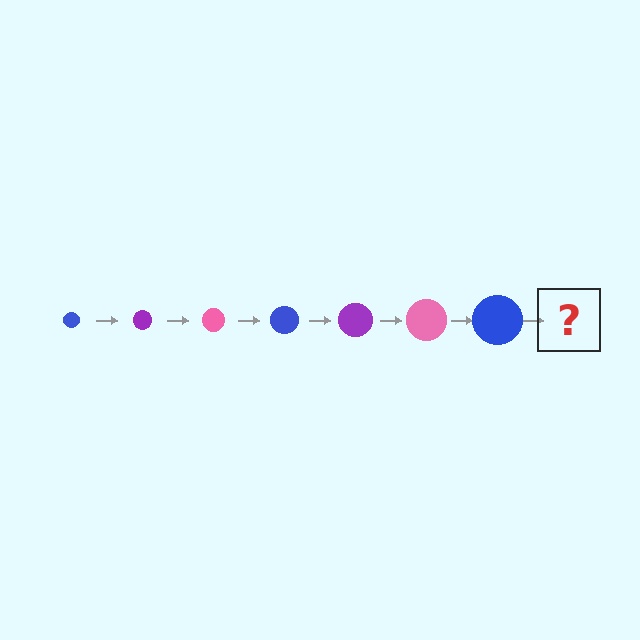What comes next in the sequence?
The next element should be a purple circle, larger than the previous one.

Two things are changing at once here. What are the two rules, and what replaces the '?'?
The two rules are that the circle grows larger each step and the color cycles through blue, purple, and pink. The '?' should be a purple circle, larger than the previous one.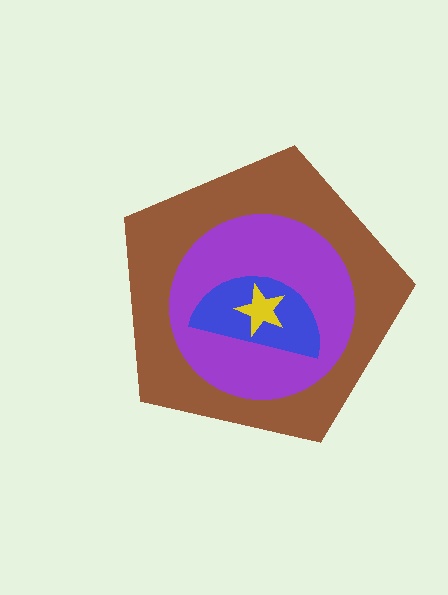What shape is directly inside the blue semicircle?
The yellow star.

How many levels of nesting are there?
4.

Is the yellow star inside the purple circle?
Yes.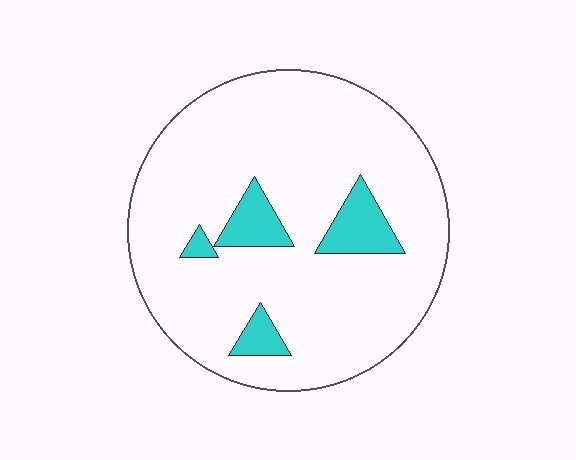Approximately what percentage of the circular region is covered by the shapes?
Approximately 10%.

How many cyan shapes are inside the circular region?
4.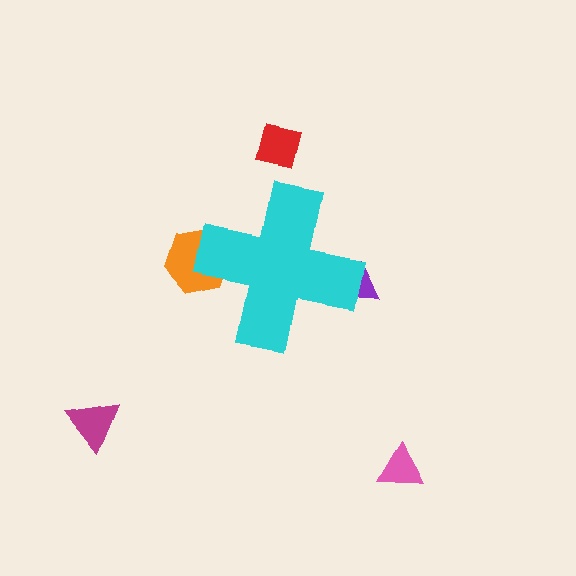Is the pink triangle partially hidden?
No, the pink triangle is fully visible.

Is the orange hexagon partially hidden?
Yes, the orange hexagon is partially hidden behind the cyan cross.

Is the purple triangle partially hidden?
Yes, the purple triangle is partially hidden behind the cyan cross.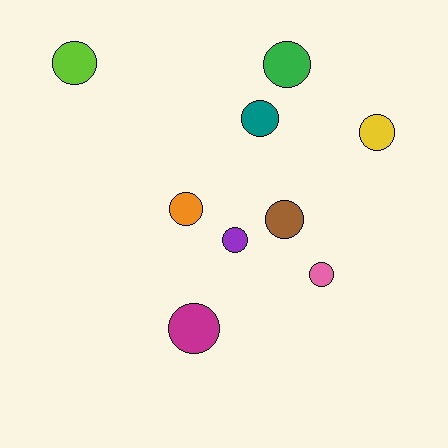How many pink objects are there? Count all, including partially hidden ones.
There is 1 pink object.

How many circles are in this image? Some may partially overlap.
There are 9 circles.